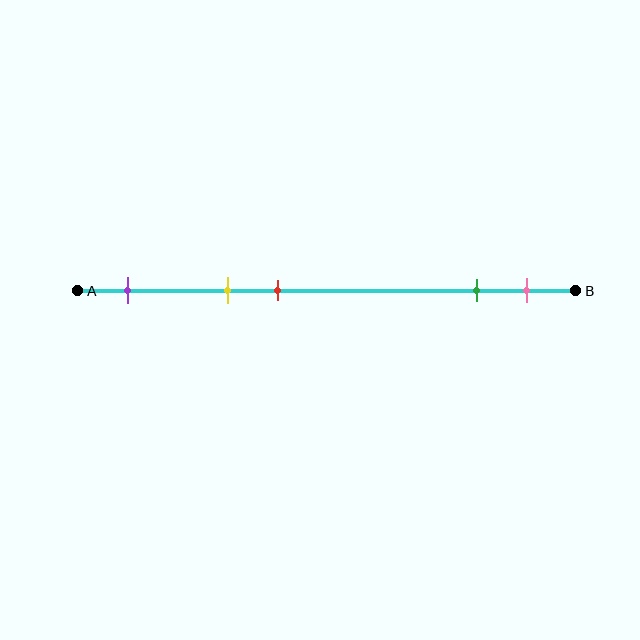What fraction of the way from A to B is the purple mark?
The purple mark is approximately 10% (0.1) of the way from A to B.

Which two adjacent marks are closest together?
The green and pink marks are the closest adjacent pair.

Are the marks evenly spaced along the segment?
No, the marks are not evenly spaced.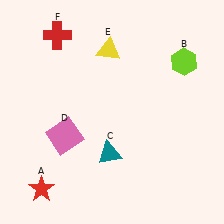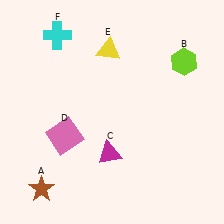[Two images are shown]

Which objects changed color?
A changed from red to brown. C changed from teal to magenta. F changed from red to cyan.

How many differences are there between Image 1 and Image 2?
There are 3 differences between the two images.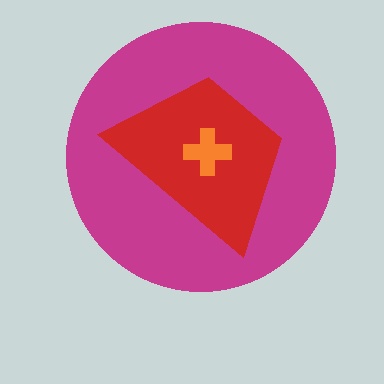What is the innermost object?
The orange cross.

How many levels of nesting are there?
3.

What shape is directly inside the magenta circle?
The red trapezoid.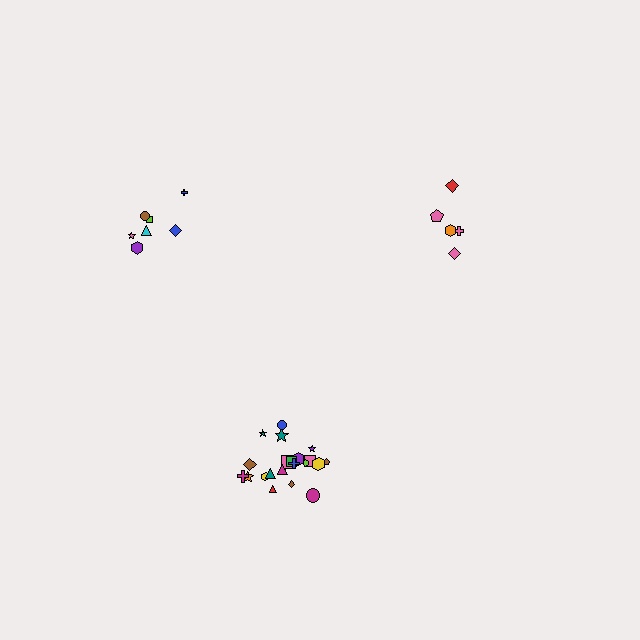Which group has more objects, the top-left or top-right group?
The top-left group.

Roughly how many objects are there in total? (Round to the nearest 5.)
Roughly 35 objects in total.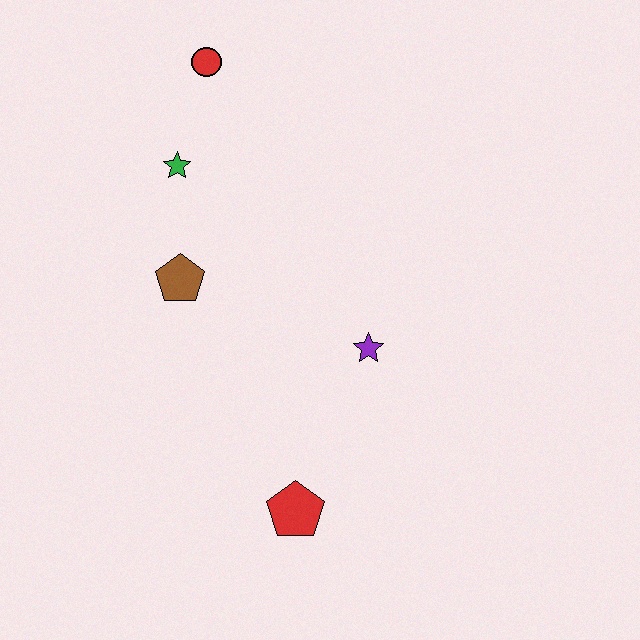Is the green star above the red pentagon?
Yes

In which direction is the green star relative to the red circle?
The green star is below the red circle.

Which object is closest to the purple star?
The red pentagon is closest to the purple star.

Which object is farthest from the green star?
The red pentagon is farthest from the green star.